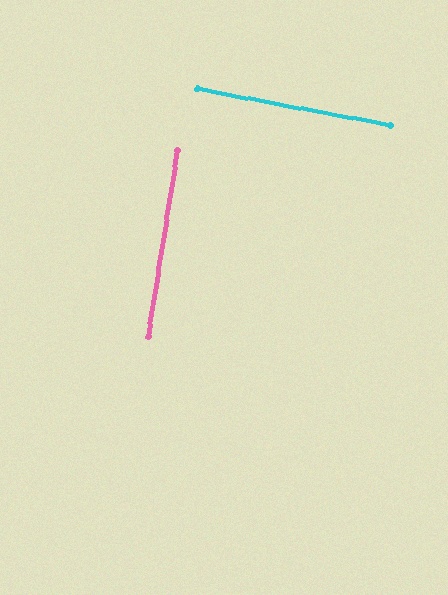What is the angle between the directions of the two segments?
Approximately 88 degrees.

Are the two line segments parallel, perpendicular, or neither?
Perpendicular — they meet at approximately 88°.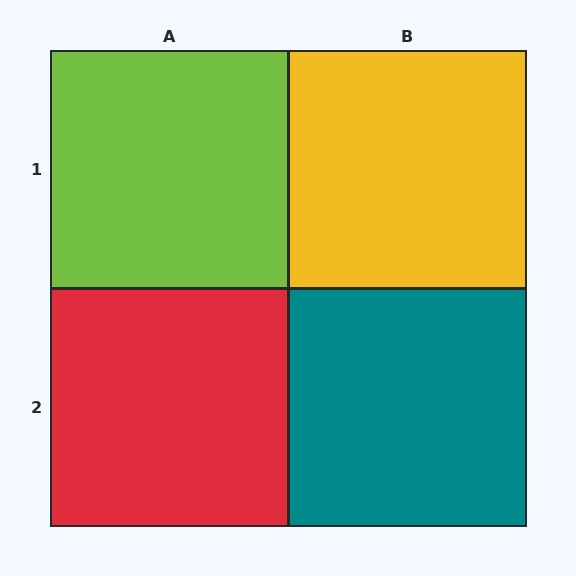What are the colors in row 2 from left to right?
Red, teal.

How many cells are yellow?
1 cell is yellow.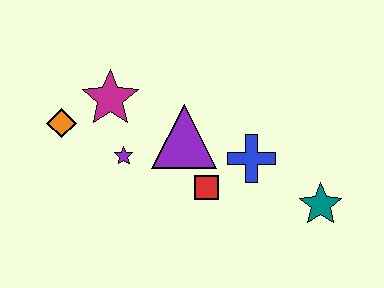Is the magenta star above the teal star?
Yes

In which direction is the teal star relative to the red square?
The teal star is to the right of the red square.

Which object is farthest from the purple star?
The teal star is farthest from the purple star.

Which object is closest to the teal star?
The blue cross is closest to the teal star.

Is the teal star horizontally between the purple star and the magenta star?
No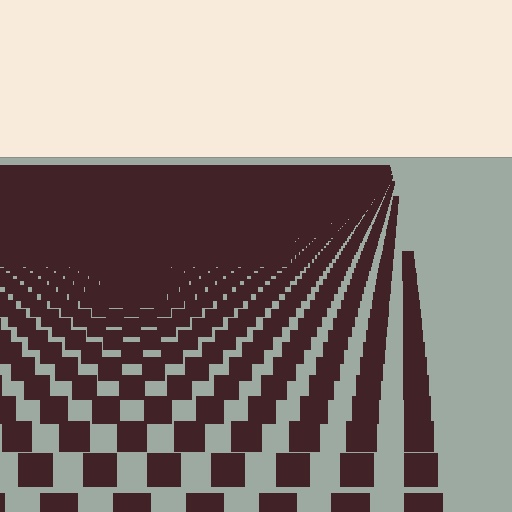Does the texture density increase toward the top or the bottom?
Density increases toward the top.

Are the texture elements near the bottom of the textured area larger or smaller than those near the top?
Larger. Near the bottom, elements are closer to the viewer and appear at a bigger on-screen size.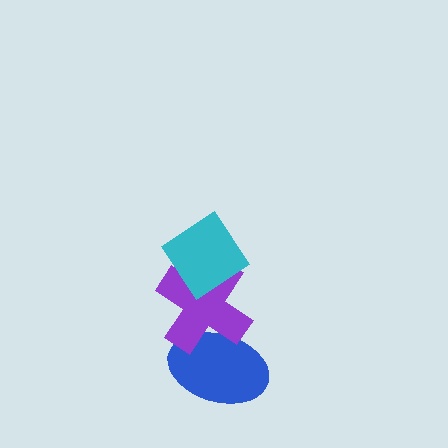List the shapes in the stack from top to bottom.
From top to bottom: the cyan diamond, the purple cross, the blue ellipse.